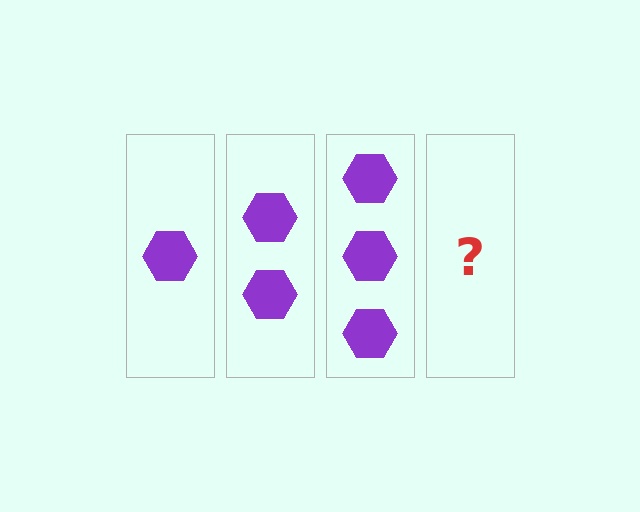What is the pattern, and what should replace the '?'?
The pattern is that each step adds one more hexagon. The '?' should be 4 hexagons.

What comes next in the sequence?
The next element should be 4 hexagons.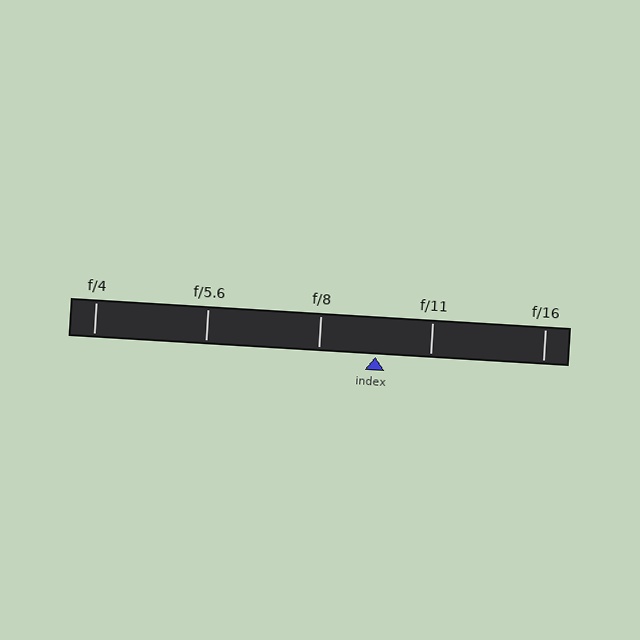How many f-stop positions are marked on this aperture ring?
There are 5 f-stop positions marked.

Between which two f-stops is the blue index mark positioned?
The index mark is between f/8 and f/11.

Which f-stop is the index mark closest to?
The index mark is closest to f/11.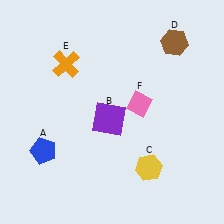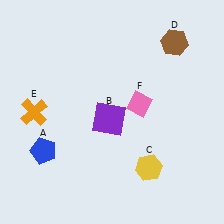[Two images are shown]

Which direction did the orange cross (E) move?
The orange cross (E) moved down.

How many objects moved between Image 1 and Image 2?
1 object moved between the two images.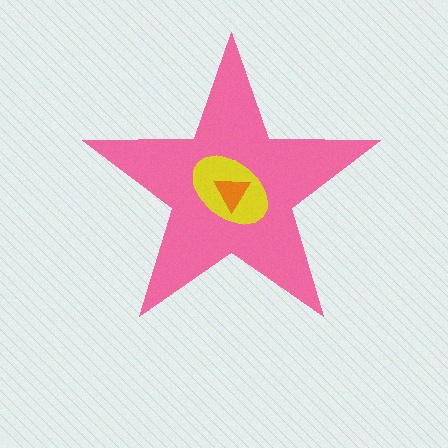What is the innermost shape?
The orange triangle.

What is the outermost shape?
The pink star.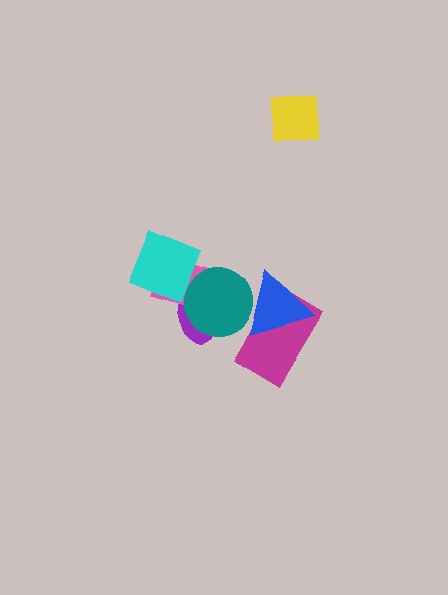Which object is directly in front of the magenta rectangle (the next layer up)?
The blue triangle is directly in front of the magenta rectangle.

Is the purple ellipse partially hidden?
Yes, it is partially covered by another shape.